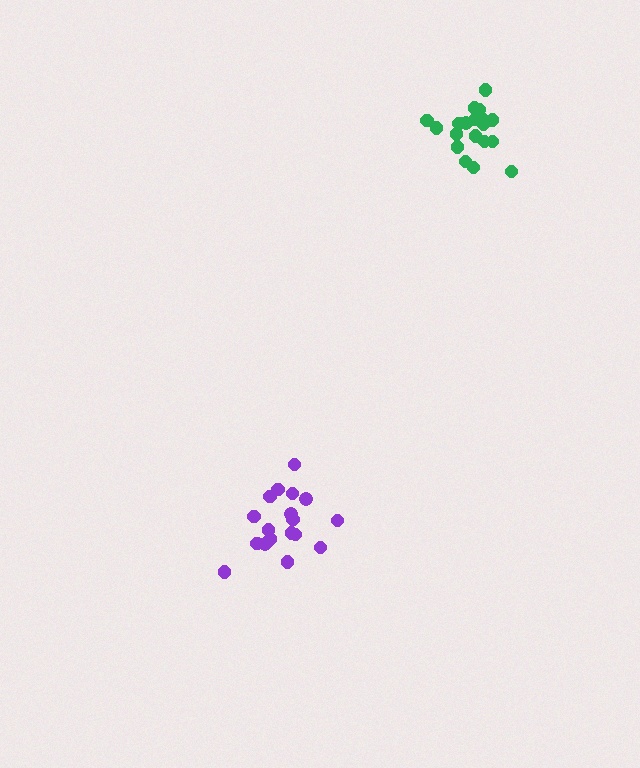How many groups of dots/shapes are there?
There are 2 groups.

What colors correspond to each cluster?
The clusters are colored: green, purple.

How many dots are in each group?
Group 1: 19 dots, Group 2: 19 dots (38 total).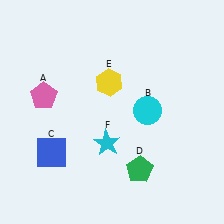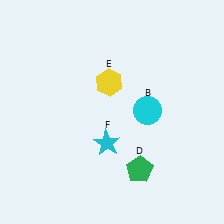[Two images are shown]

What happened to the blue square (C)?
The blue square (C) was removed in Image 2. It was in the bottom-left area of Image 1.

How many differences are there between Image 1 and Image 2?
There are 2 differences between the two images.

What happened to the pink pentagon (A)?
The pink pentagon (A) was removed in Image 2. It was in the top-left area of Image 1.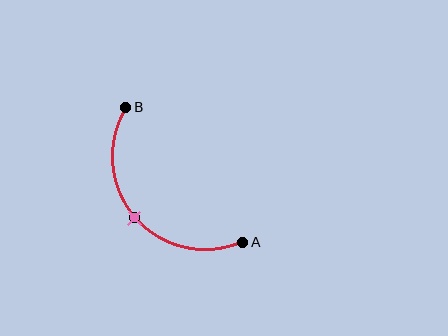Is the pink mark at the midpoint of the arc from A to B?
Yes. The pink mark lies on the arc at equal arc-length from both A and B — it is the arc midpoint.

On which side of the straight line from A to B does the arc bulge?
The arc bulges below and to the left of the straight line connecting A and B.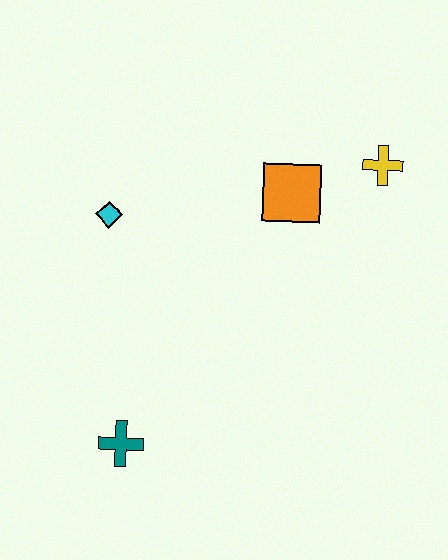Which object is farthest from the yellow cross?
The teal cross is farthest from the yellow cross.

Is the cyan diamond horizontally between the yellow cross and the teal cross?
No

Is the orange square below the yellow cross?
Yes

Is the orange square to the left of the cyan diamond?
No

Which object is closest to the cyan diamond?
The orange square is closest to the cyan diamond.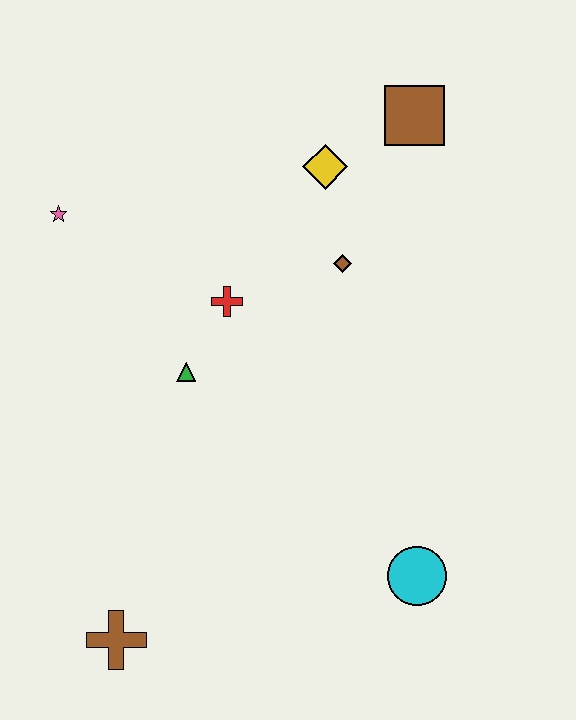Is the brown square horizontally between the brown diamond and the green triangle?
No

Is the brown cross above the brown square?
No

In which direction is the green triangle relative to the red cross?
The green triangle is below the red cross.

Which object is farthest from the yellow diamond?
The brown cross is farthest from the yellow diamond.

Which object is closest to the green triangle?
The red cross is closest to the green triangle.